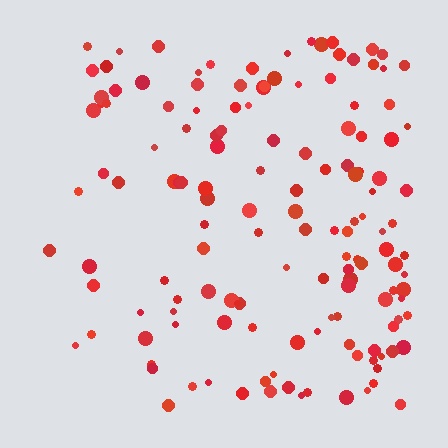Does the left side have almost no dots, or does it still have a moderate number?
Still a moderate number, just noticeably fewer than the right.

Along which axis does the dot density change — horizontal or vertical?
Horizontal.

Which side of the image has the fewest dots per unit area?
The left.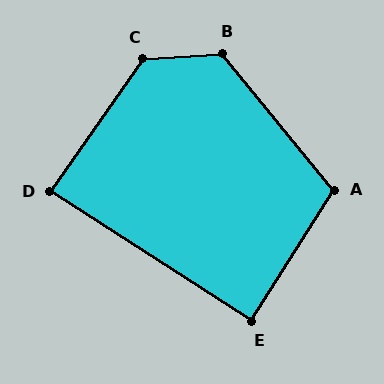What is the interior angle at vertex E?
Approximately 90 degrees (approximately right).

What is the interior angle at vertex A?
Approximately 108 degrees (obtuse).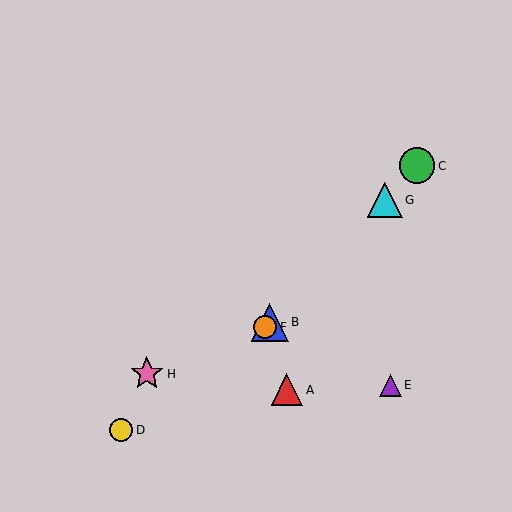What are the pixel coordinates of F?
Object F is at (265, 327).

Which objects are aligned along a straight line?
Objects B, C, F, G are aligned along a straight line.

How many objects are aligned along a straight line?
4 objects (B, C, F, G) are aligned along a straight line.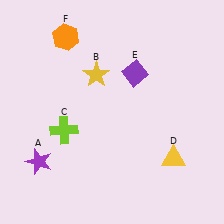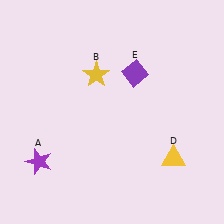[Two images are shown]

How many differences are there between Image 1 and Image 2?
There are 2 differences between the two images.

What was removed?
The orange hexagon (F), the lime cross (C) were removed in Image 2.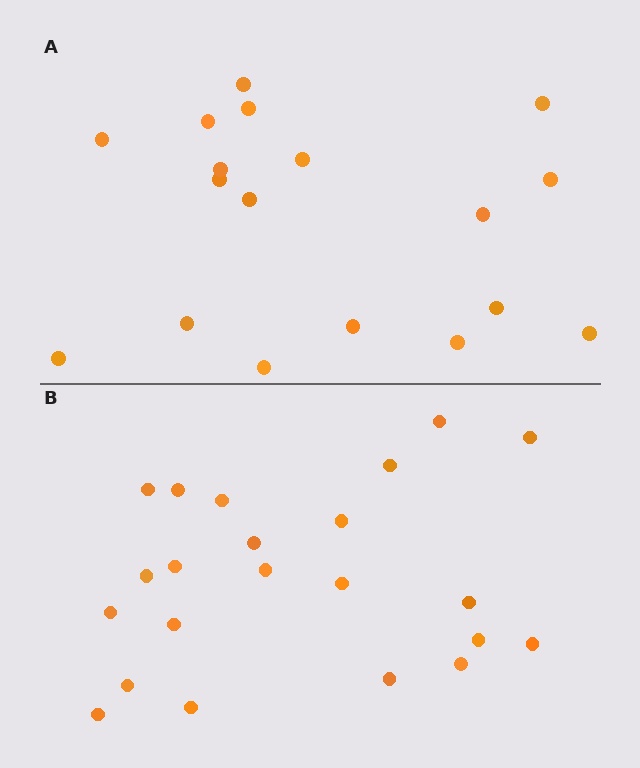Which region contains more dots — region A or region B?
Region B (the bottom region) has more dots.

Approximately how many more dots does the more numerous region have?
Region B has about 4 more dots than region A.